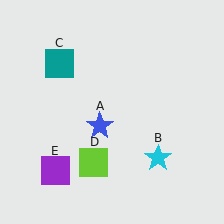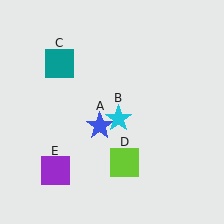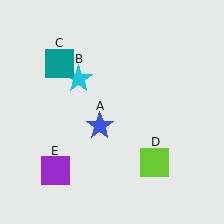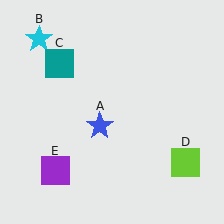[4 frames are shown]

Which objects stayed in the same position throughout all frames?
Blue star (object A) and teal square (object C) and purple square (object E) remained stationary.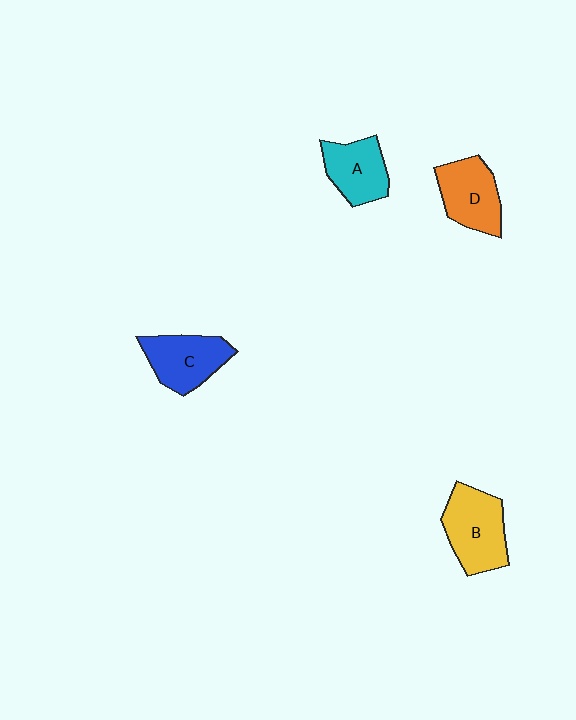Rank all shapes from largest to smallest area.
From largest to smallest: B (yellow), C (blue), D (orange), A (cyan).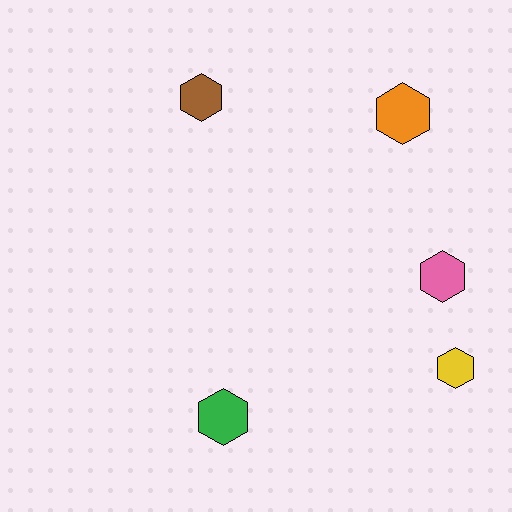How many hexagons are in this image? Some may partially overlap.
There are 5 hexagons.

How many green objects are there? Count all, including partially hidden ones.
There is 1 green object.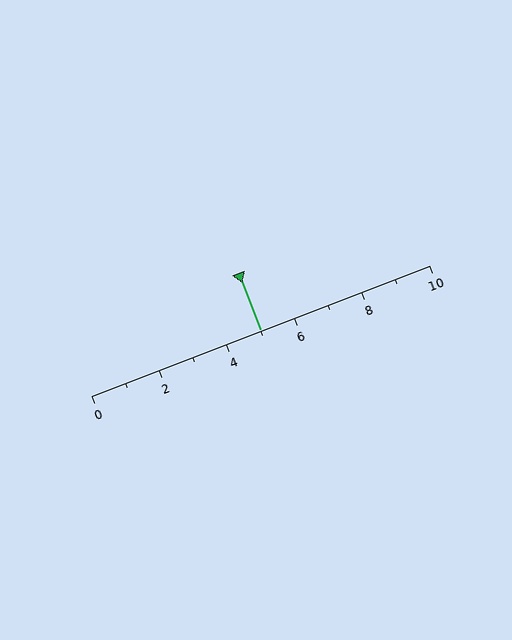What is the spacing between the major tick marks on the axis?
The major ticks are spaced 2 apart.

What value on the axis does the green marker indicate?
The marker indicates approximately 5.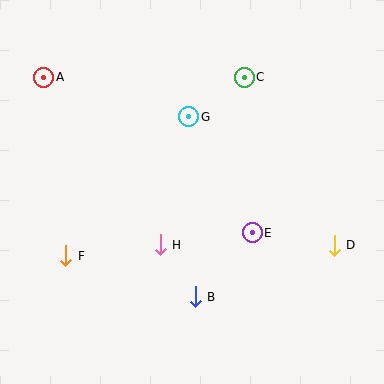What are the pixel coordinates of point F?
Point F is at (66, 256).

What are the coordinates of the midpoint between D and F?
The midpoint between D and F is at (200, 250).